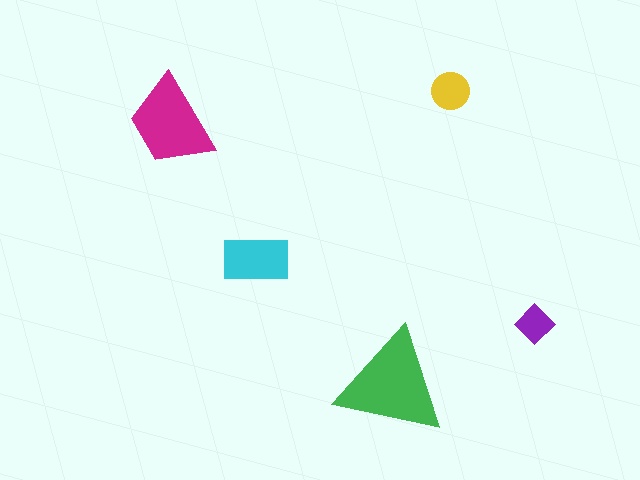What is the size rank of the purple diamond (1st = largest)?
5th.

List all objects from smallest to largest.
The purple diamond, the yellow circle, the cyan rectangle, the magenta trapezoid, the green triangle.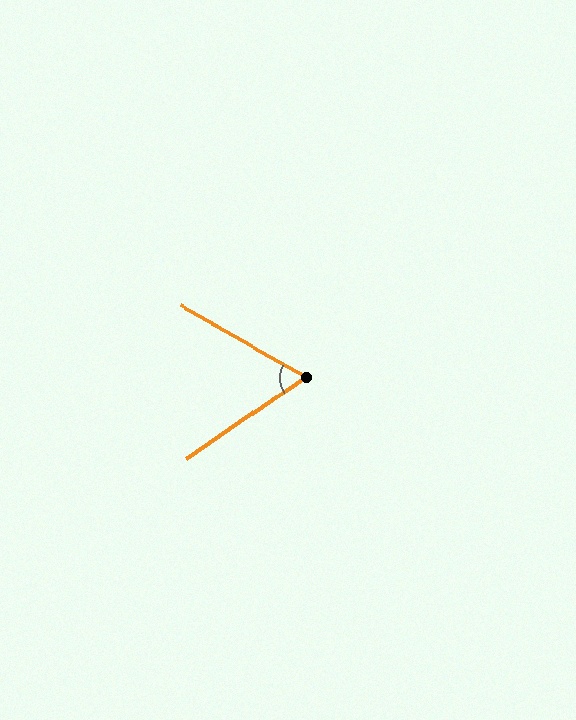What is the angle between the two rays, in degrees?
Approximately 64 degrees.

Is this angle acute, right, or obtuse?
It is acute.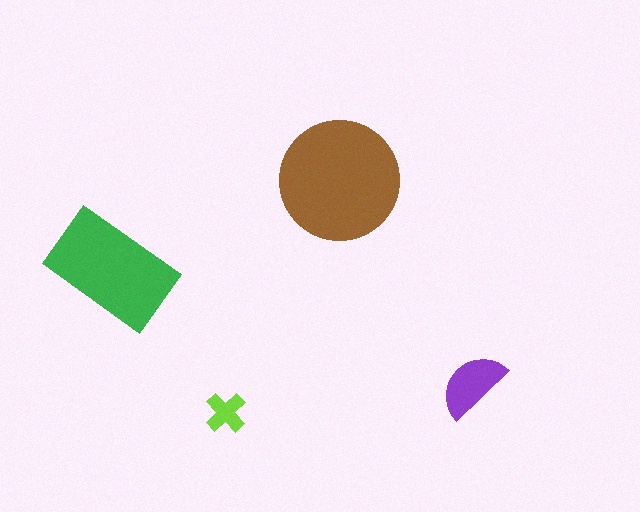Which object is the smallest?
The lime cross.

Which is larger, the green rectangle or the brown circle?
The brown circle.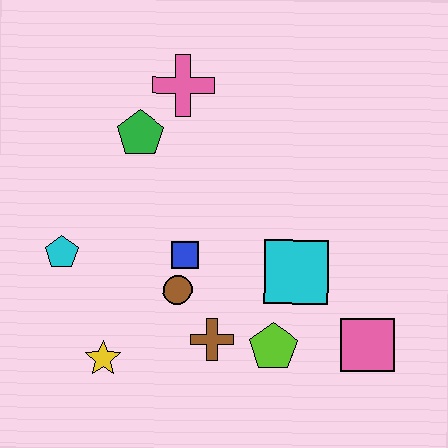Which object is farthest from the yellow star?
The pink cross is farthest from the yellow star.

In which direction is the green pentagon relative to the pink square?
The green pentagon is to the left of the pink square.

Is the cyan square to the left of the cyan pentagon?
No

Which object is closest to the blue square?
The brown circle is closest to the blue square.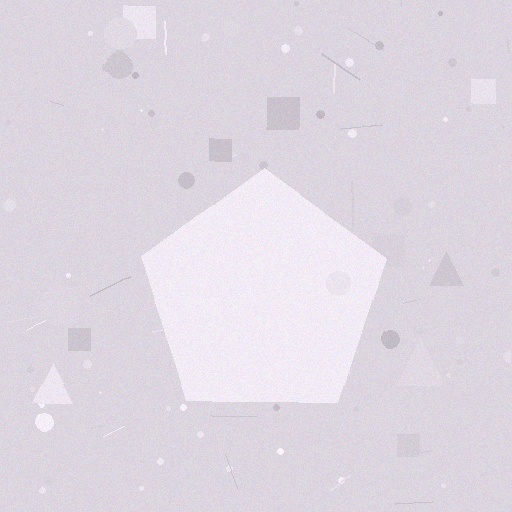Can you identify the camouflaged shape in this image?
The camouflaged shape is a pentagon.